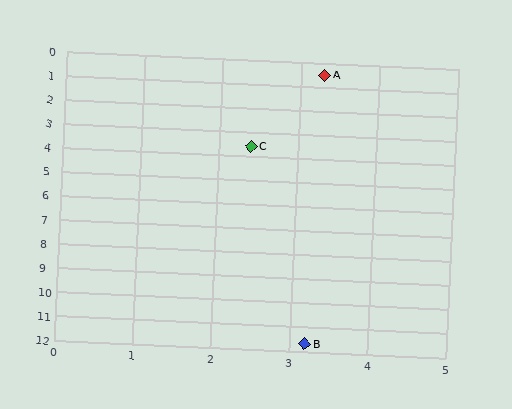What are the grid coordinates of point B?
Point B is at approximately (3.2, 11.7).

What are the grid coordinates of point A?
Point A is at approximately (3.3, 0.5).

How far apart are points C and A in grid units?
Points C and A are about 3.2 grid units apart.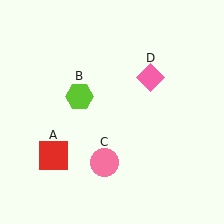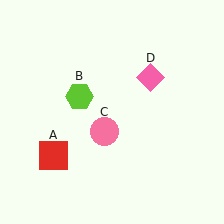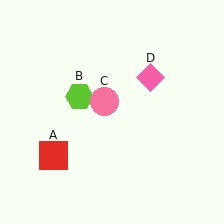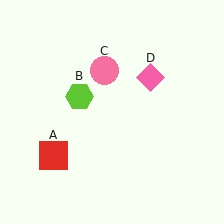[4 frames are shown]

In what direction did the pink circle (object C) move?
The pink circle (object C) moved up.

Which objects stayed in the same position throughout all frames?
Red square (object A) and lime hexagon (object B) and pink diamond (object D) remained stationary.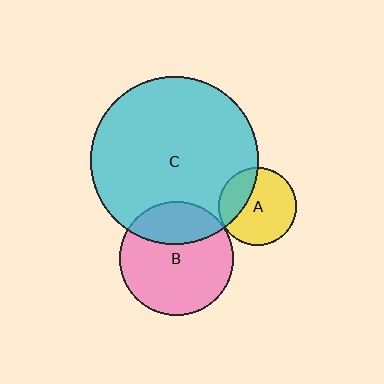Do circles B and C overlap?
Yes.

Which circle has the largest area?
Circle C (cyan).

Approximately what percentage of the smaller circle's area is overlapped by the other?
Approximately 30%.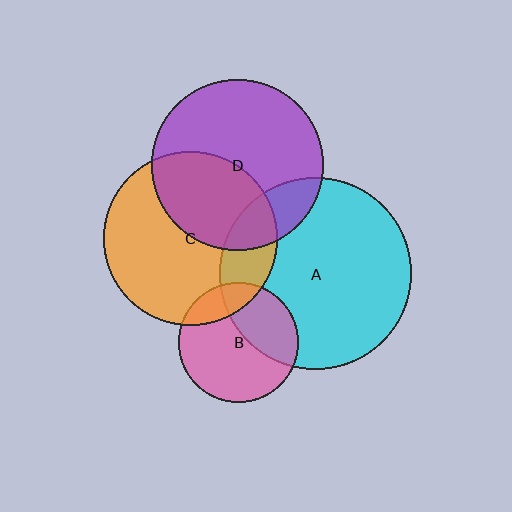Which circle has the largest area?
Circle A (cyan).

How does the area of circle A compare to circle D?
Approximately 1.3 times.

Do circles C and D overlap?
Yes.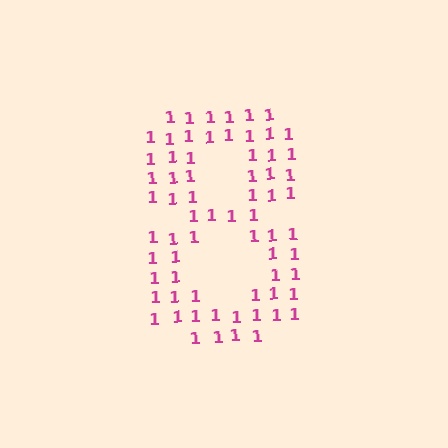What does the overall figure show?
The overall figure shows the digit 8.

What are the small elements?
The small elements are digit 1's.